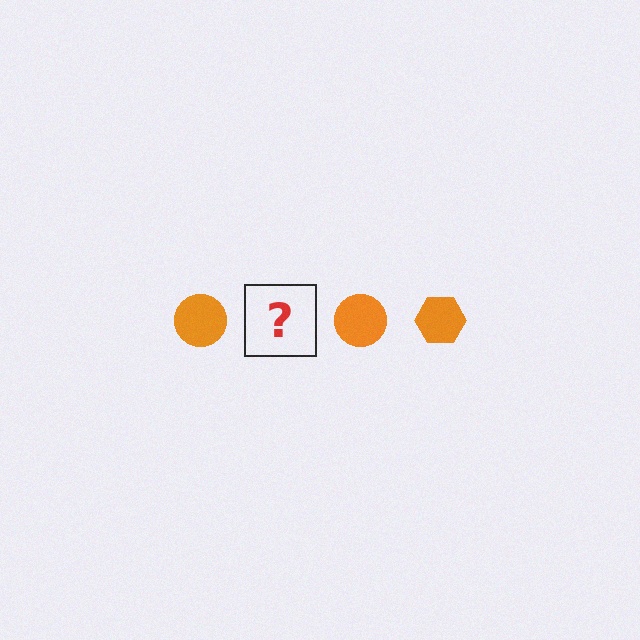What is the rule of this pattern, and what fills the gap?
The rule is that the pattern cycles through circle, hexagon shapes in orange. The gap should be filled with an orange hexagon.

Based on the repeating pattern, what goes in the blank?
The blank should be an orange hexagon.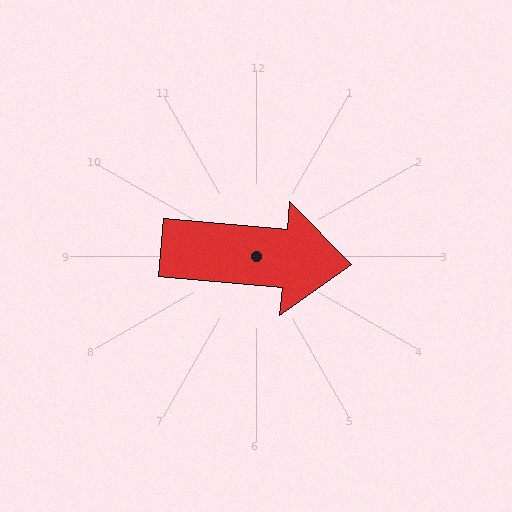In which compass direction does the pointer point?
East.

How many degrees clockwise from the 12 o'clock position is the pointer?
Approximately 95 degrees.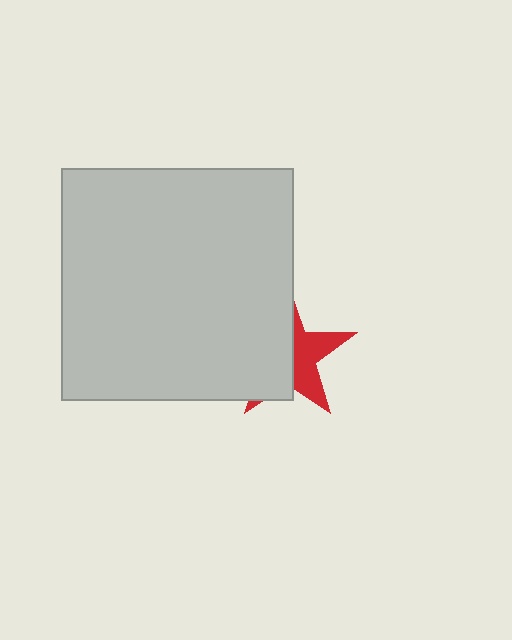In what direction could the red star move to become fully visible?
The red star could move right. That would shift it out from behind the light gray square entirely.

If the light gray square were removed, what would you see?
You would see the complete red star.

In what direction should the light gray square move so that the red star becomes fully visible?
The light gray square should move left. That is the shortest direction to clear the overlap and leave the red star fully visible.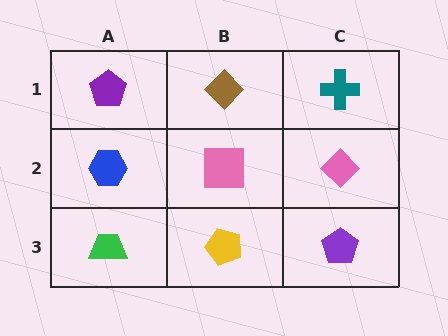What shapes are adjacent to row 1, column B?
A pink square (row 2, column B), a purple pentagon (row 1, column A), a teal cross (row 1, column C).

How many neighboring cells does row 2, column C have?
3.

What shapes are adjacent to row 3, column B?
A pink square (row 2, column B), a green trapezoid (row 3, column A), a purple pentagon (row 3, column C).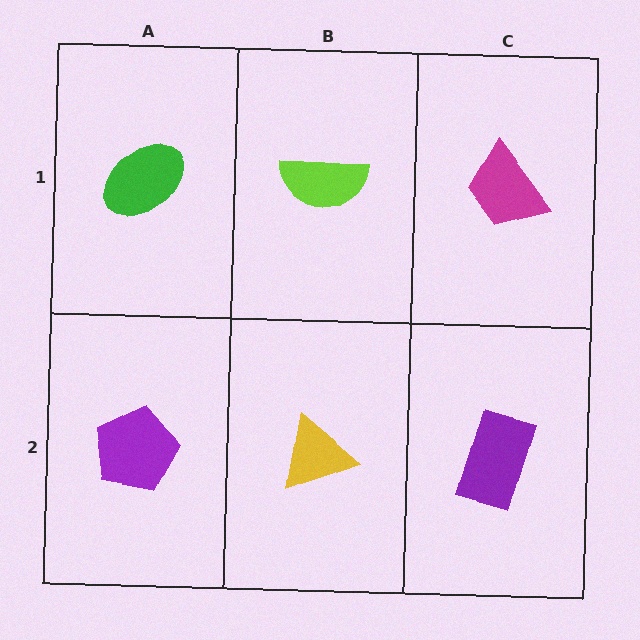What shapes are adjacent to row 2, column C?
A magenta trapezoid (row 1, column C), a yellow triangle (row 2, column B).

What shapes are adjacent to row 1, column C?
A purple rectangle (row 2, column C), a lime semicircle (row 1, column B).